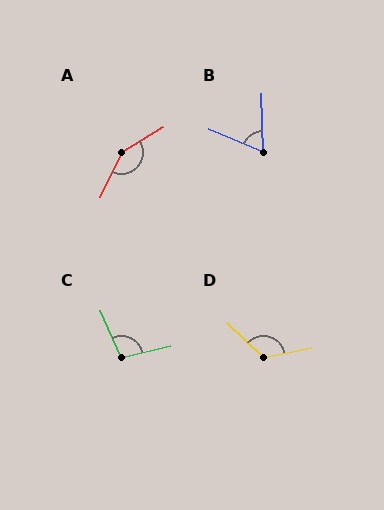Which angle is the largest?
A, at approximately 148 degrees.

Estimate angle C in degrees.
Approximately 101 degrees.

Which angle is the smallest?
B, at approximately 65 degrees.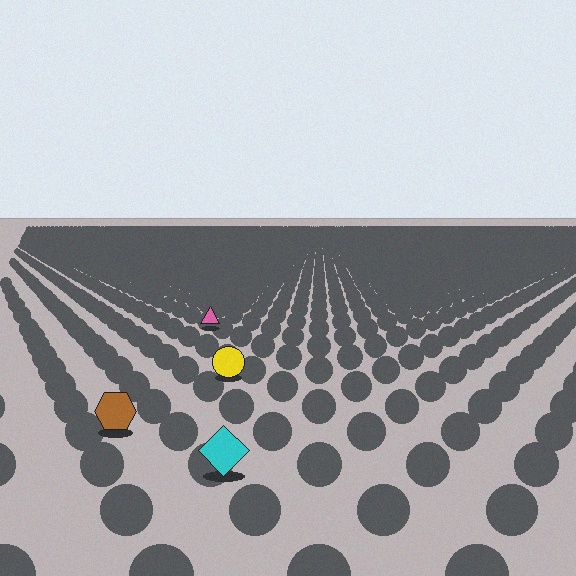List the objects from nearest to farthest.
From nearest to farthest: the cyan diamond, the brown hexagon, the yellow circle, the pink triangle.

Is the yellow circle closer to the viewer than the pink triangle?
Yes. The yellow circle is closer — you can tell from the texture gradient: the ground texture is coarser near it.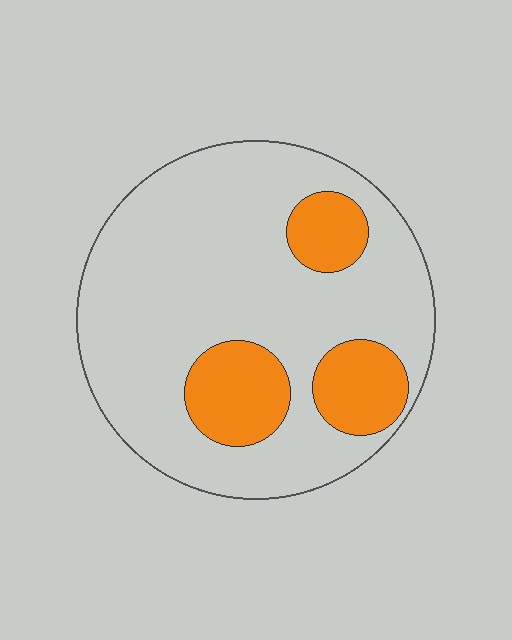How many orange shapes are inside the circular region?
3.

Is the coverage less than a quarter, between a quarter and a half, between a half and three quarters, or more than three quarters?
Less than a quarter.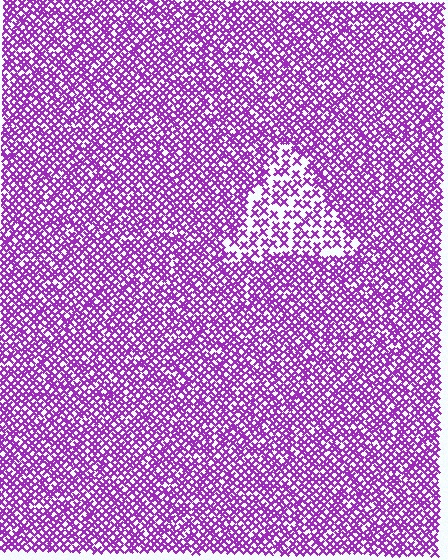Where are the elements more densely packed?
The elements are more densely packed outside the triangle boundary.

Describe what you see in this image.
The image contains small purple elements arranged at two different densities. A triangle-shaped region is visible where the elements are less densely packed than the surrounding area.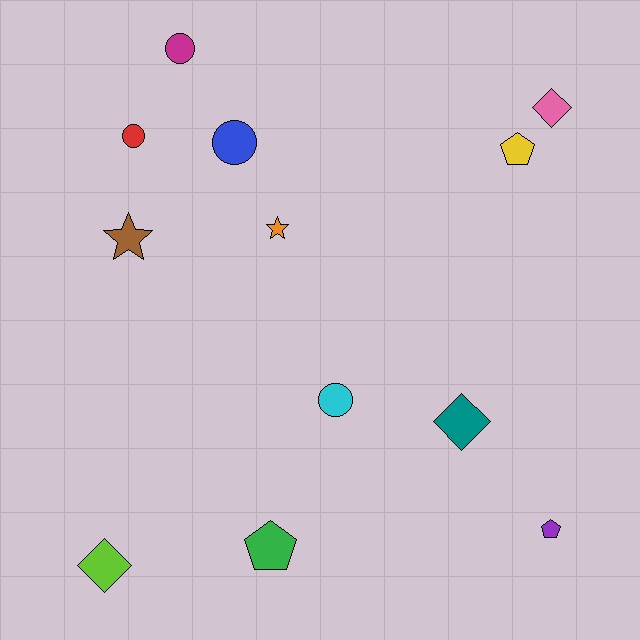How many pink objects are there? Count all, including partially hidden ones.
There is 1 pink object.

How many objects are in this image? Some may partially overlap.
There are 12 objects.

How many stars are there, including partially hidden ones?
There are 2 stars.